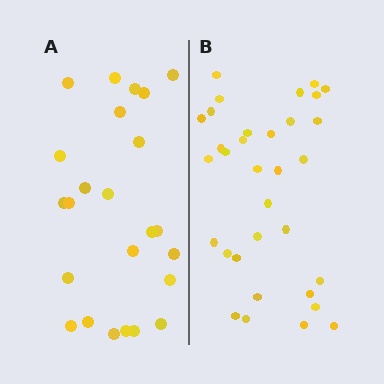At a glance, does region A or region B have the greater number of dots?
Region B (the right region) has more dots.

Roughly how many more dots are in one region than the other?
Region B has roughly 8 or so more dots than region A.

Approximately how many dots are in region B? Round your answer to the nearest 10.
About 30 dots. (The exact count is 33, which rounds to 30.)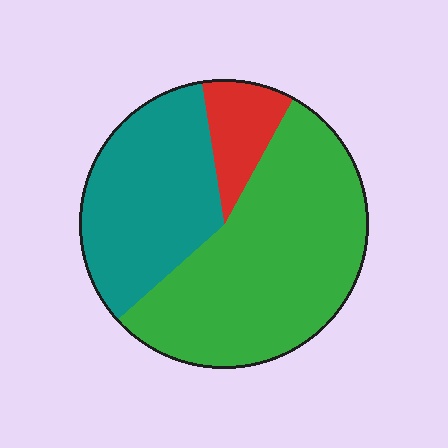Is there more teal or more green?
Green.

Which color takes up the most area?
Green, at roughly 55%.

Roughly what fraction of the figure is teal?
Teal covers 34% of the figure.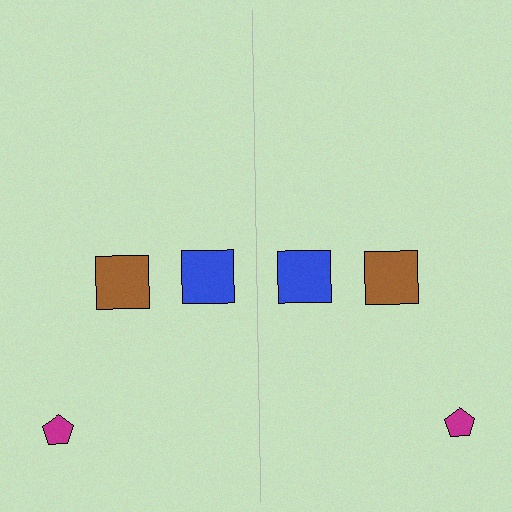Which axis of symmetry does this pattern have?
The pattern has a vertical axis of symmetry running through the center of the image.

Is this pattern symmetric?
Yes, this pattern has bilateral (reflection) symmetry.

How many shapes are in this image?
There are 6 shapes in this image.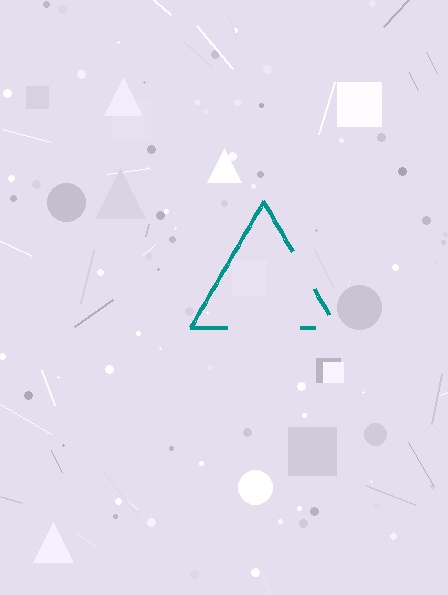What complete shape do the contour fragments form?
The contour fragments form a triangle.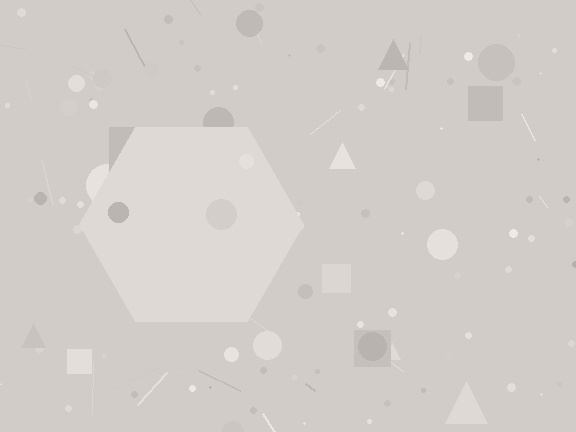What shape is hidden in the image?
A hexagon is hidden in the image.